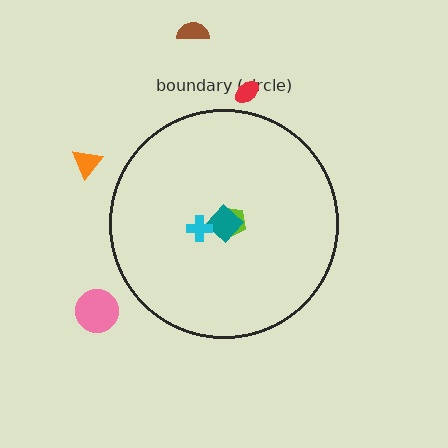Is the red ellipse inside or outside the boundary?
Outside.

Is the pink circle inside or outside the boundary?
Outside.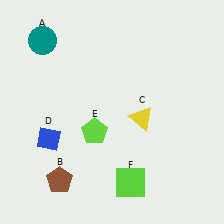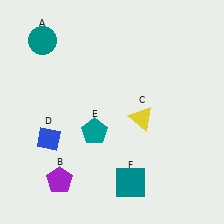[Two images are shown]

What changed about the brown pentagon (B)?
In Image 1, B is brown. In Image 2, it changed to purple.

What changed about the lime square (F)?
In Image 1, F is lime. In Image 2, it changed to teal.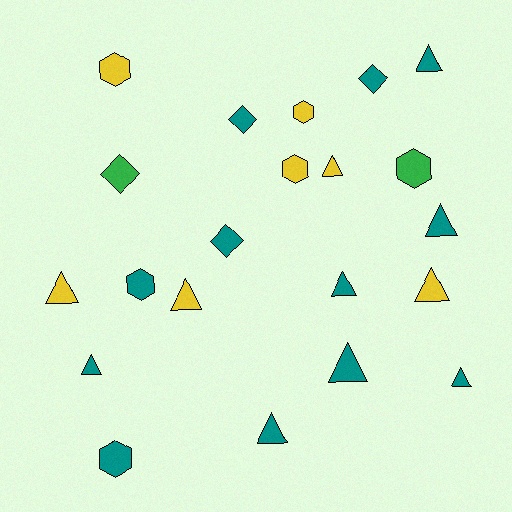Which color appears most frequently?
Teal, with 12 objects.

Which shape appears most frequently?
Triangle, with 11 objects.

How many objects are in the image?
There are 21 objects.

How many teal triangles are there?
There are 7 teal triangles.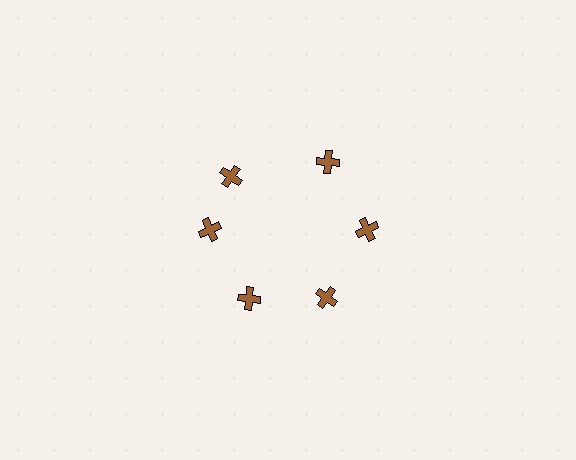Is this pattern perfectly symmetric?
No. The 6 brown crosses are arranged in a ring, but one element near the 11 o'clock position is rotated out of alignment along the ring, breaking the 6-fold rotational symmetry.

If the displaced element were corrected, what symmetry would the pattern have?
It would have 6-fold rotational symmetry — the pattern would map onto itself every 60 degrees.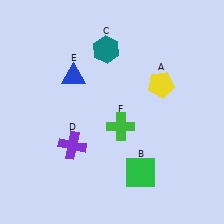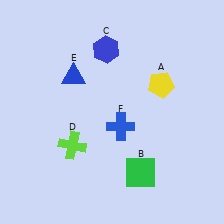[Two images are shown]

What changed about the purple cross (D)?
In Image 1, D is purple. In Image 2, it changed to lime.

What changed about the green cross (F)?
In Image 1, F is green. In Image 2, it changed to blue.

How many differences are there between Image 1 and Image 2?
There are 3 differences between the two images.